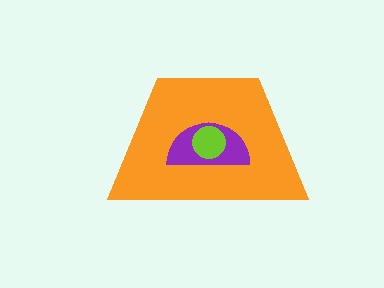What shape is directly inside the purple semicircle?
The lime circle.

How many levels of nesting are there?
3.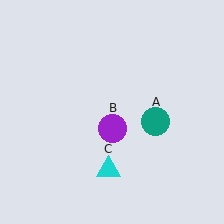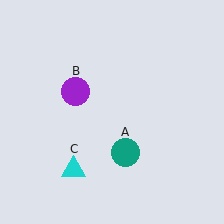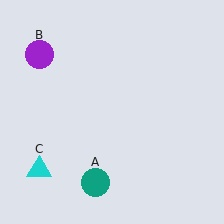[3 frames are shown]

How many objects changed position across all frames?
3 objects changed position: teal circle (object A), purple circle (object B), cyan triangle (object C).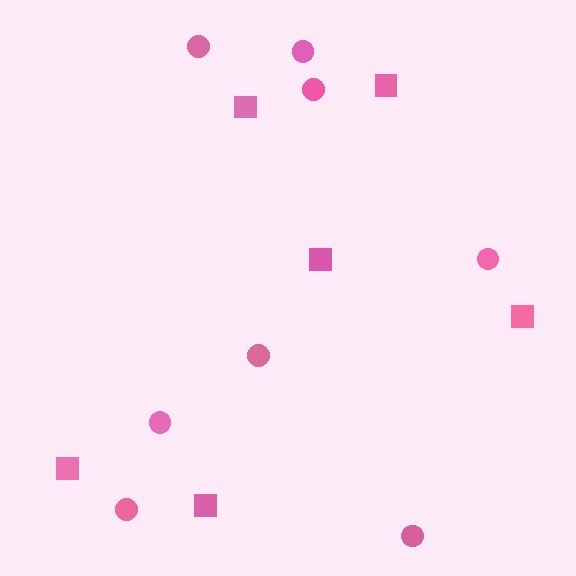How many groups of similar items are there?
There are 2 groups: one group of circles (8) and one group of squares (6).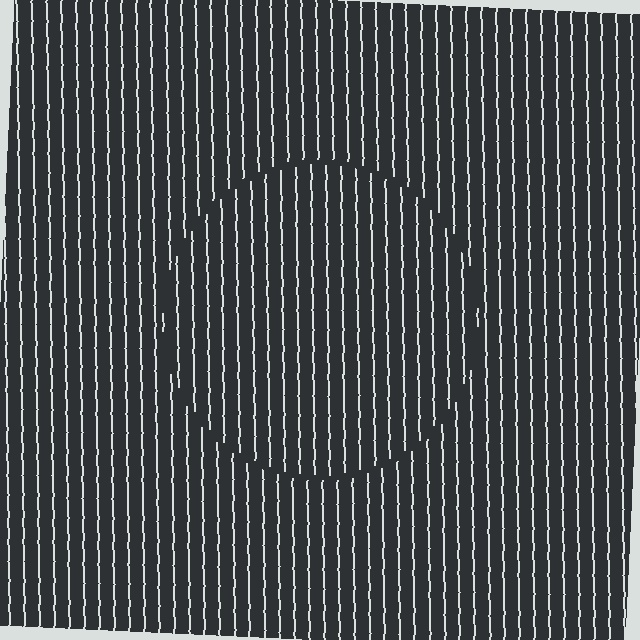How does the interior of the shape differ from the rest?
The interior of the shape contains the same grating, shifted by half a period — the contour is defined by the phase discontinuity where line-ends from the inner and outer gratings abut.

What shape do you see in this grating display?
An illusory circle. The interior of the shape contains the same grating, shifted by half a period — the contour is defined by the phase discontinuity where line-ends from the inner and outer gratings abut.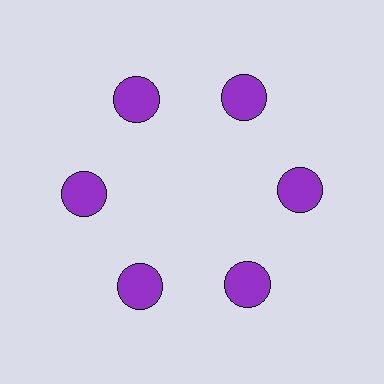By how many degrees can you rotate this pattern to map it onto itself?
The pattern maps onto itself every 60 degrees of rotation.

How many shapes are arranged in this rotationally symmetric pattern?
There are 6 shapes, arranged in 6 groups of 1.